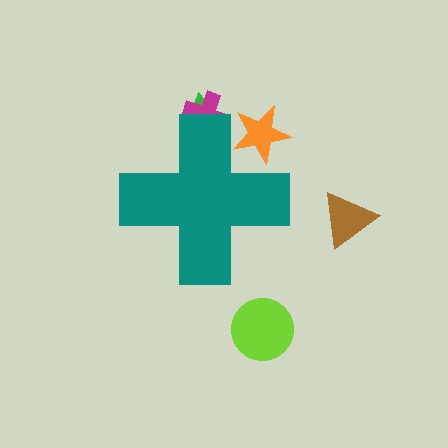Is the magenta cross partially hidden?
Yes, the magenta cross is partially hidden behind the teal cross.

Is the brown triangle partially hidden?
No, the brown triangle is fully visible.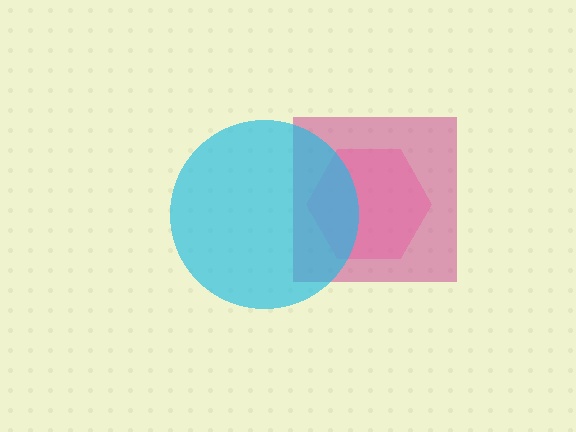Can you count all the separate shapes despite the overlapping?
Yes, there are 3 separate shapes.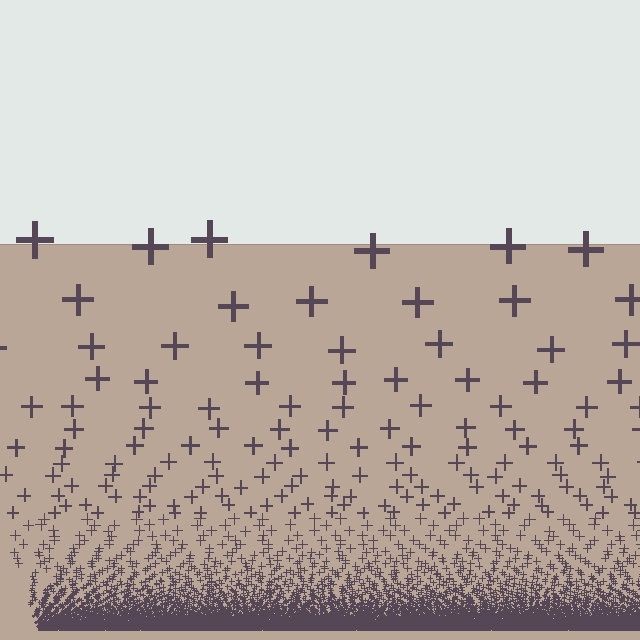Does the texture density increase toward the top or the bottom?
Density increases toward the bottom.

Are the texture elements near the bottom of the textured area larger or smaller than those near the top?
Smaller. The gradient is inverted — elements near the bottom are smaller and denser.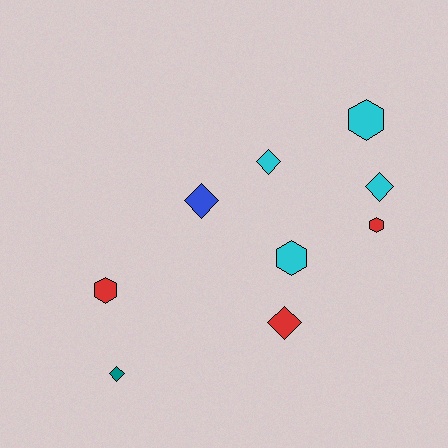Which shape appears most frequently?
Diamond, with 5 objects.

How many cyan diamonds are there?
There are 2 cyan diamonds.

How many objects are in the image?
There are 9 objects.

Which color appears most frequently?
Cyan, with 4 objects.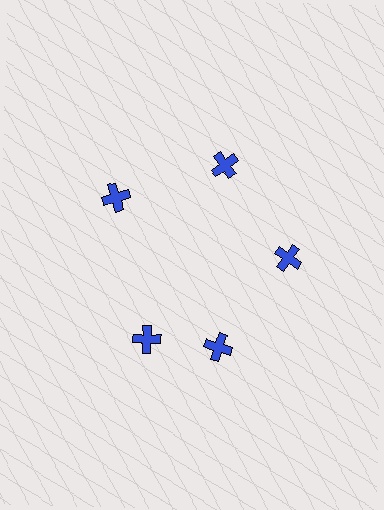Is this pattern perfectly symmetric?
No. The 5 blue crosses are arranged in a ring, but one element near the 8 o'clock position is rotated out of alignment along the ring, breaking the 5-fold rotational symmetry.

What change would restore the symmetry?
The symmetry would be restored by rotating it back into even spacing with its neighbors so that all 5 crosses sit at equal angles and equal distance from the center.